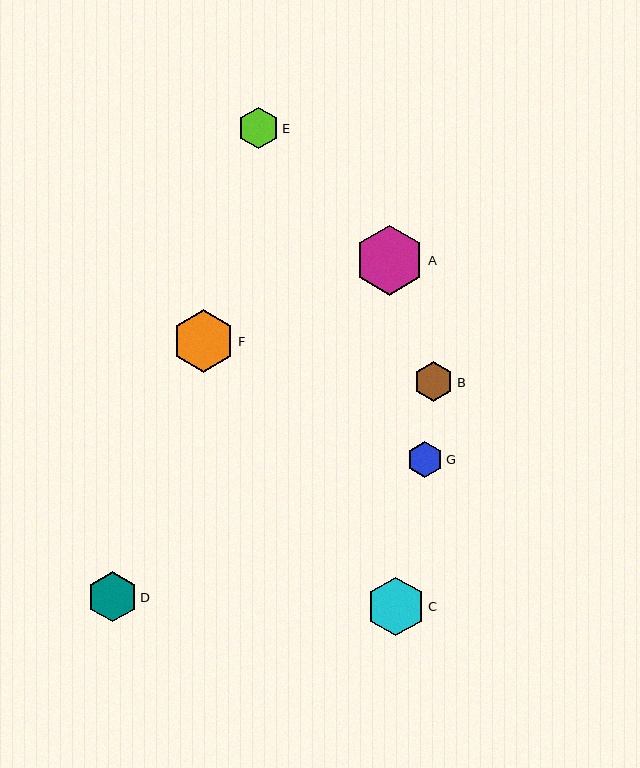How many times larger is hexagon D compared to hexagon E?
Hexagon D is approximately 1.2 times the size of hexagon E.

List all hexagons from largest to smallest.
From largest to smallest: A, F, C, D, E, B, G.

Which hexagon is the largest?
Hexagon A is the largest with a size of approximately 69 pixels.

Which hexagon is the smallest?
Hexagon G is the smallest with a size of approximately 36 pixels.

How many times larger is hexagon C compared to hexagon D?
Hexagon C is approximately 1.2 times the size of hexagon D.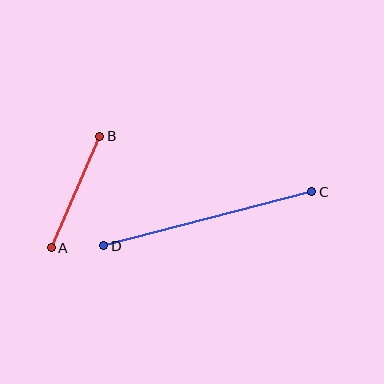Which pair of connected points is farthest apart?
Points C and D are farthest apart.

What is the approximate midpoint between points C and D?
The midpoint is at approximately (208, 219) pixels.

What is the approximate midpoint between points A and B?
The midpoint is at approximately (75, 192) pixels.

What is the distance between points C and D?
The distance is approximately 214 pixels.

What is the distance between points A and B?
The distance is approximately 121 pixels.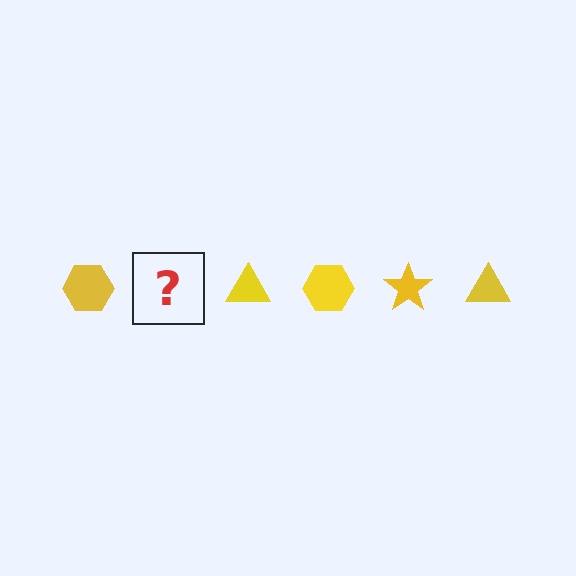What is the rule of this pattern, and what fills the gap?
The rule is that the pattern cycles through hexagon, star, triangle shapes in yellow. The gap should be filled with a yellow star.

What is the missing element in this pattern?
The missing element is a yellow star.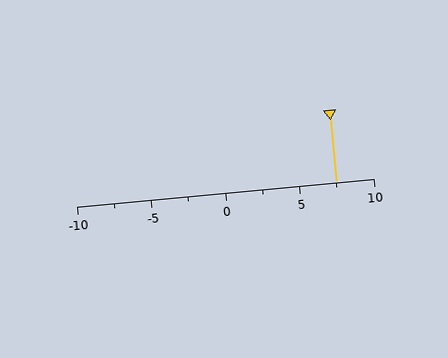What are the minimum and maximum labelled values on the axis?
The axis runs from -10 to 10.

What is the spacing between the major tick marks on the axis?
The major ticks are spaced 5 apart.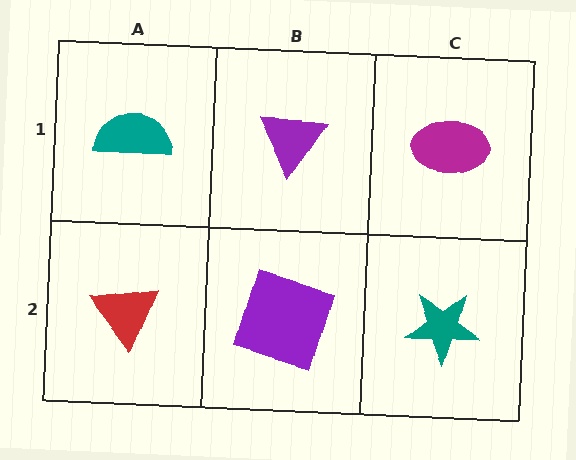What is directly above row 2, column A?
A teal semicircle.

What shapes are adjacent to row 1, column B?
A purple square (row 2, column B), a teal semicircle (row 1, column A), a magenta ellipse (row 1, column C).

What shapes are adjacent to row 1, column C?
A teal star (row 2, column C), a purple triangle (row 1, column B).